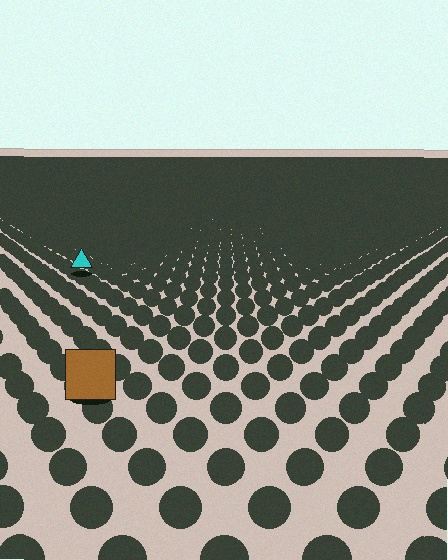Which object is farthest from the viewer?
The cyan triangle is farthest from the viewer. It appears smaller and the ground texture around it is denser.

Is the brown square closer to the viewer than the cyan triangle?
Yes. The brown square is closer — you can tell from the texture gradient: the ground texture is coarser near it.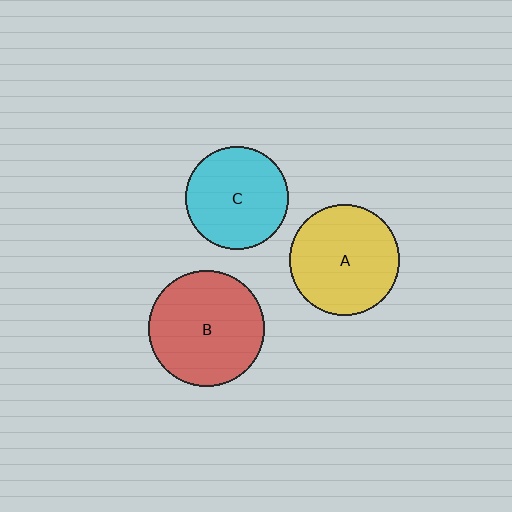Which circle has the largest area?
Circle B (red).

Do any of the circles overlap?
No, none of the circles overlap.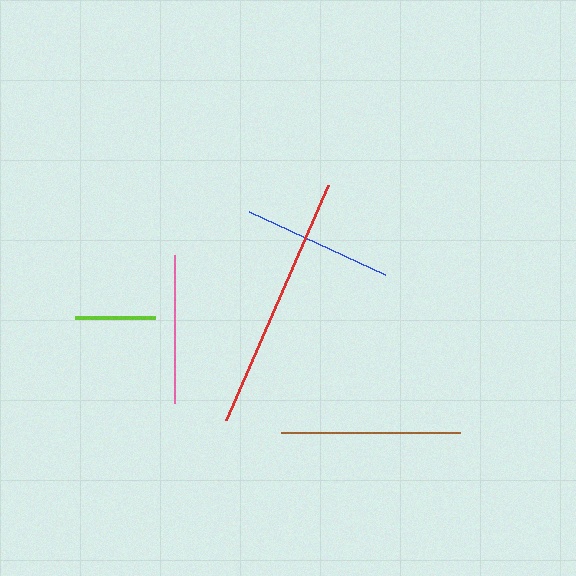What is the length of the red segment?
The red segment is approximately 256 pixels long.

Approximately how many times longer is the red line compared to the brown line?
The red line is approximately 1.4 times the length of the brown line.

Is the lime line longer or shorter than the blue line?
The blue line is longer than the lime line.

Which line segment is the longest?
The red line is the longest at approximately 256 pixels.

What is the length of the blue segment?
The blue segment is approximately 150 pixels long.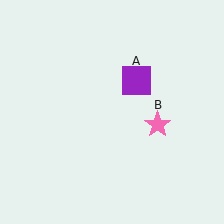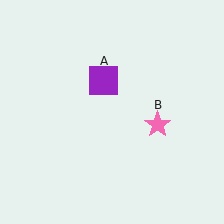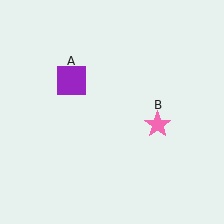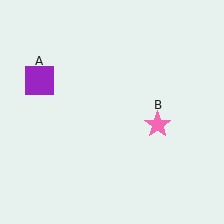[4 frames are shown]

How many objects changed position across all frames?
1 object changed position: purple square (object A).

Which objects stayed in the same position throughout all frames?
Pink star (object B) remained stationary.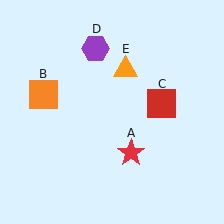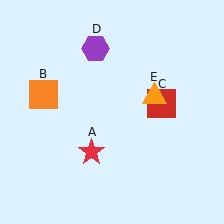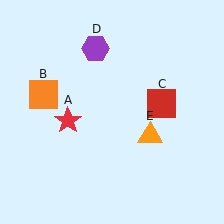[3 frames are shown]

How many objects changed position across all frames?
2 objects changed position: red star (object A), orange triangle (object E).